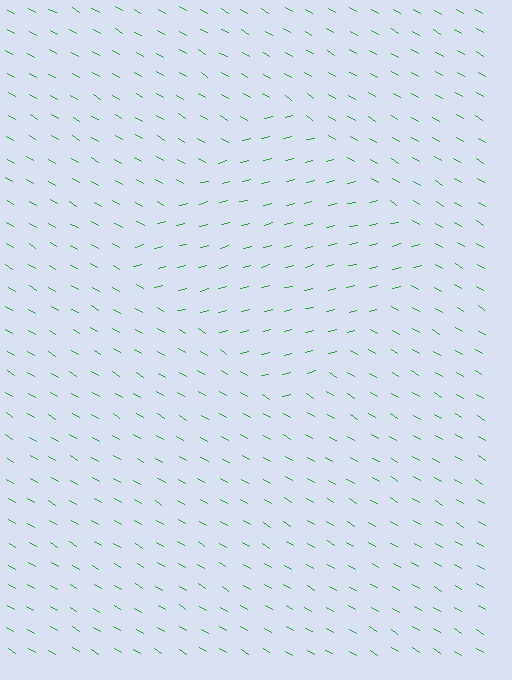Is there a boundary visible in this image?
Yes, there is a texture boundary formed by a change in line orientation.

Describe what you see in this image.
The image is filled with small green line segments. A diamond region in the image has lines oriented differently from the surrounding lines, creating a visible texture boundary.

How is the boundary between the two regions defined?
The boundary is defined purely by a change in line orientation (approximately 45 degrees difference). All lines are the same color and thickness.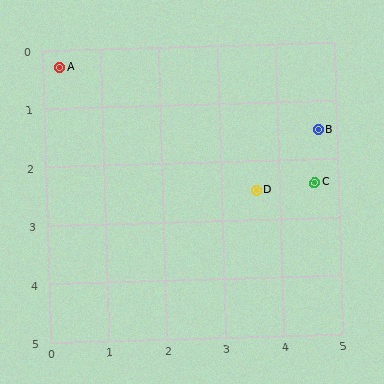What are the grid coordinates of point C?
Point C is at approximately (4.6, 2.4).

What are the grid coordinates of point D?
Point D is at approximately (3.6, 2.5).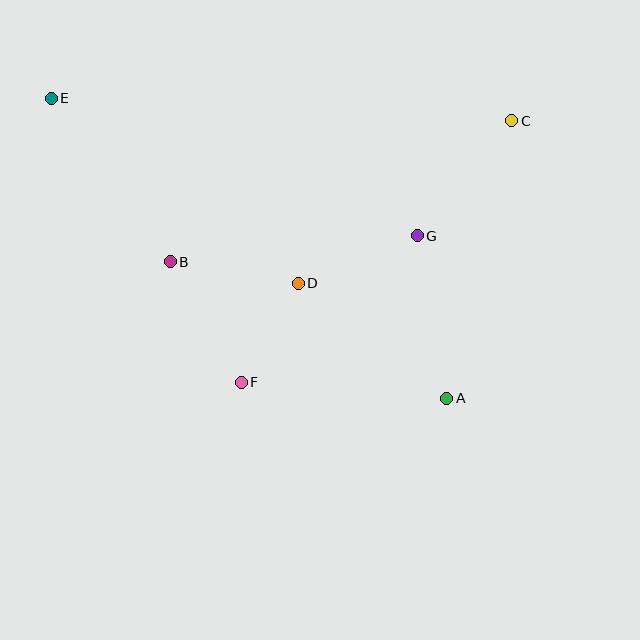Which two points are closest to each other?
Points D and F are closest to each other.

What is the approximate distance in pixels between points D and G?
The distance between D and G is approximately 128 pixels.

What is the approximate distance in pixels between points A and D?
The distance between A and D is approximately 188 pixels.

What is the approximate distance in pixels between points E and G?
The distance between E and G is approximately 391 pixels.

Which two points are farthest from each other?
Points A and E are farthest from each other.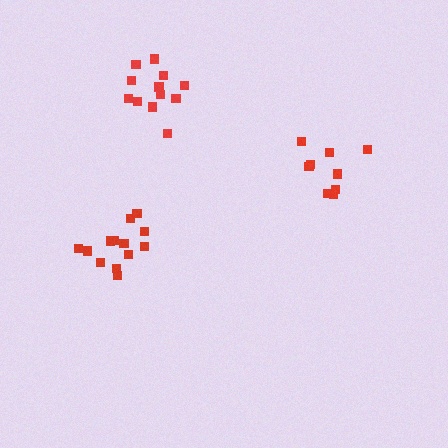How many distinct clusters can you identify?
There are 3 distinct clusters.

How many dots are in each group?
Group 1: 10 dots, Group 2: 13 dots, Group 3: 13 dots (36 total).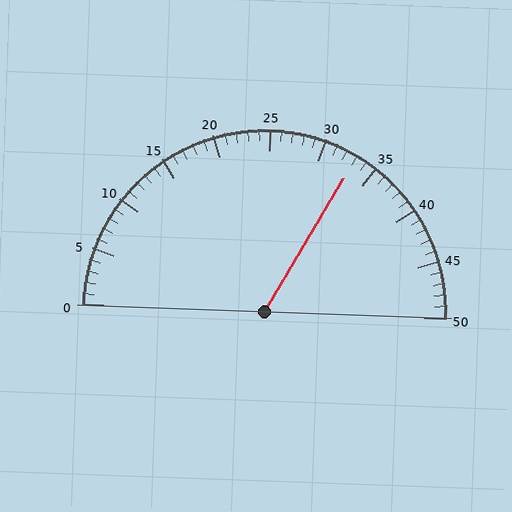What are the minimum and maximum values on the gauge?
The gauge ranges from 0 to 50.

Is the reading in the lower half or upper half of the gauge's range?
The reading is in the upper half of the range (0 to 50).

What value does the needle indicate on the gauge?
The needle indicates approximately 33.